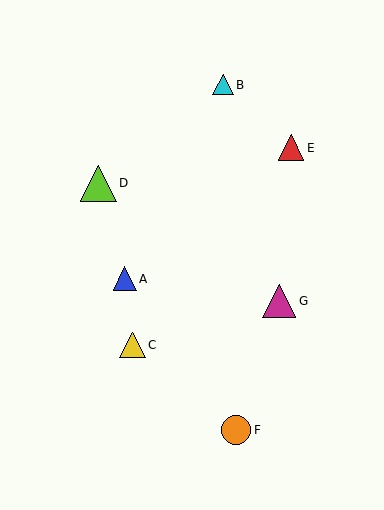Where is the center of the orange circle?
The center of the orange circle is at (236, 430).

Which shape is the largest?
The lime triangle (labeled D) is the largest.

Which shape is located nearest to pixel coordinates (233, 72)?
The cyan triangle (labeled B) at (223, 85) is nearest to that location.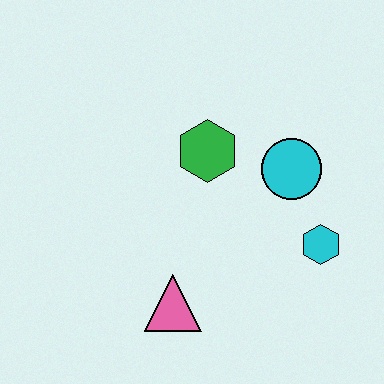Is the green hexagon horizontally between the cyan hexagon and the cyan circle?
No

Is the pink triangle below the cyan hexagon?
Yes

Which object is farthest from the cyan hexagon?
The pink triangle is farthest from the cyan hexagon.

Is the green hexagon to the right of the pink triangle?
Yes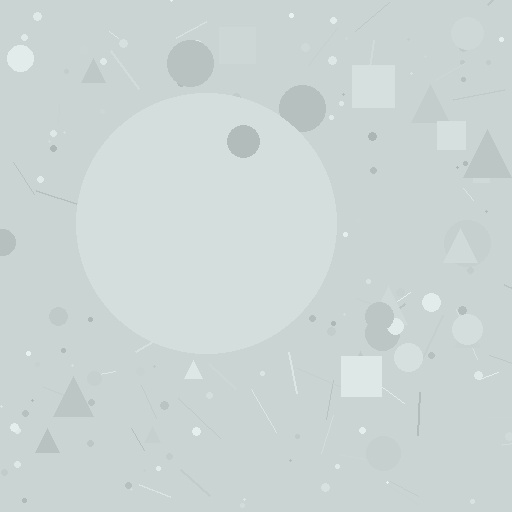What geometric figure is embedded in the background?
A circle is embedded in the background.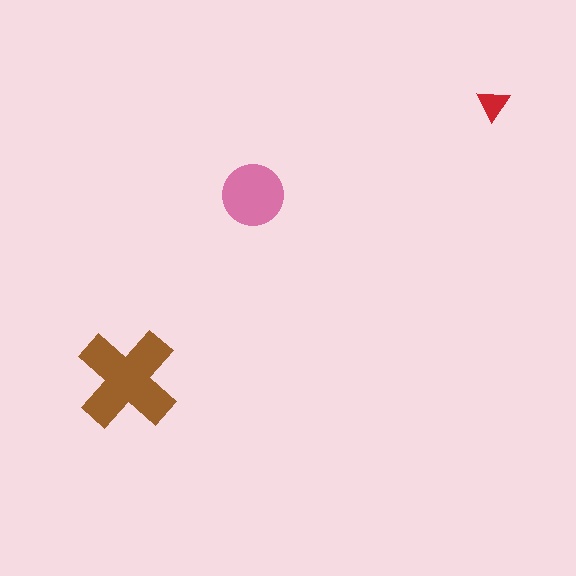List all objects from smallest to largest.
The red triangle, the pink circle, the brown cross.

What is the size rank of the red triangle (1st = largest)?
3rd.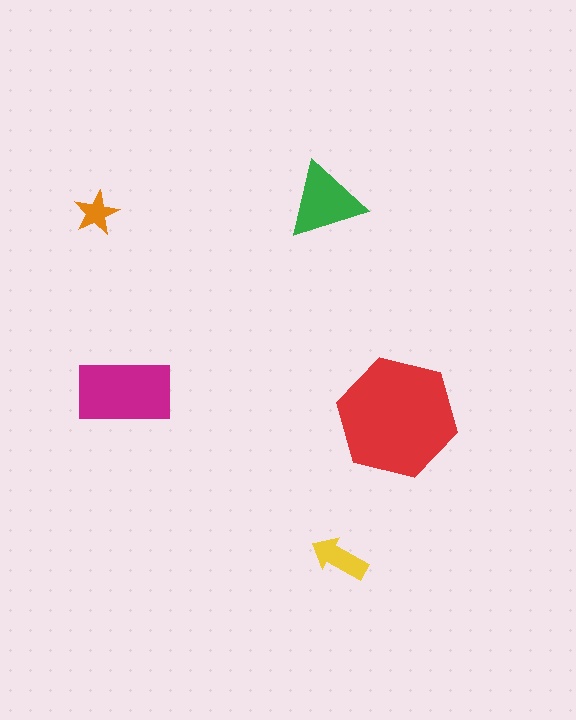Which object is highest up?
The green triangle is topmost.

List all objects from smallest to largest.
The orange star, the yellow arrow, the green triangle, the magenta rectangle, the red hexagon.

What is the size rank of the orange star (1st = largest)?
5th.